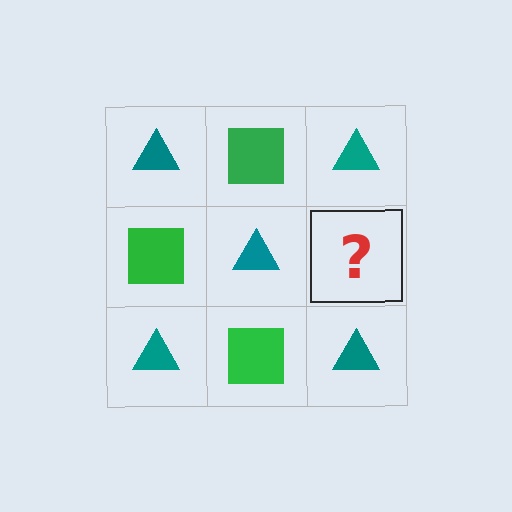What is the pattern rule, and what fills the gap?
The rule is that it alternates teal triangle and green square in a checkerboard pattern. The gap should be filled with a green square.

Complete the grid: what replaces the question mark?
The question mark should be replaced with a green square.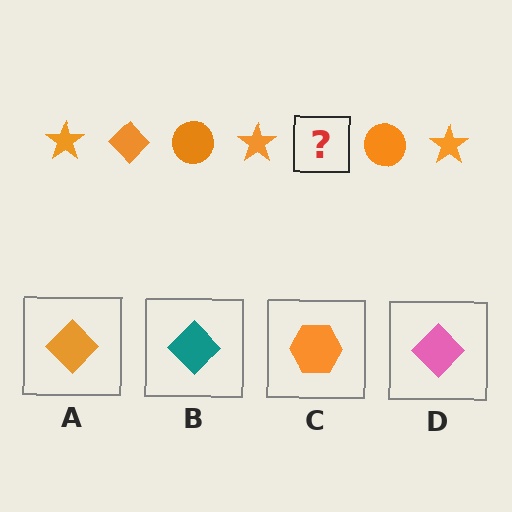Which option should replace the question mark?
Option A.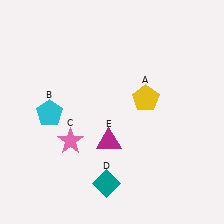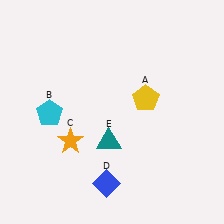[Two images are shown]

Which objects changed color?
C changed from pink to orange. D changed from teal to blue. E changed from magenta to teal.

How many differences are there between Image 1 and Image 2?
There are 3 differences between the two images.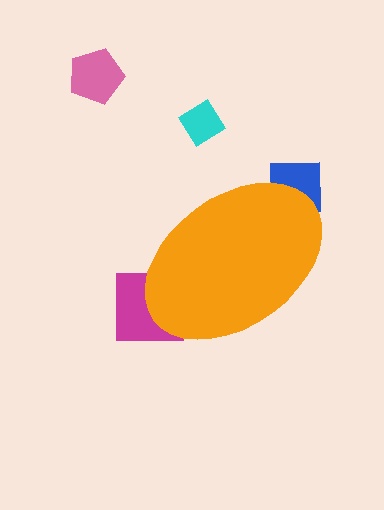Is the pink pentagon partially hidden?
No, the pink pentagon is fully visible.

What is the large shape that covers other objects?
An orange ellipse.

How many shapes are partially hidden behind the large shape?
2 shapes are partially hidden.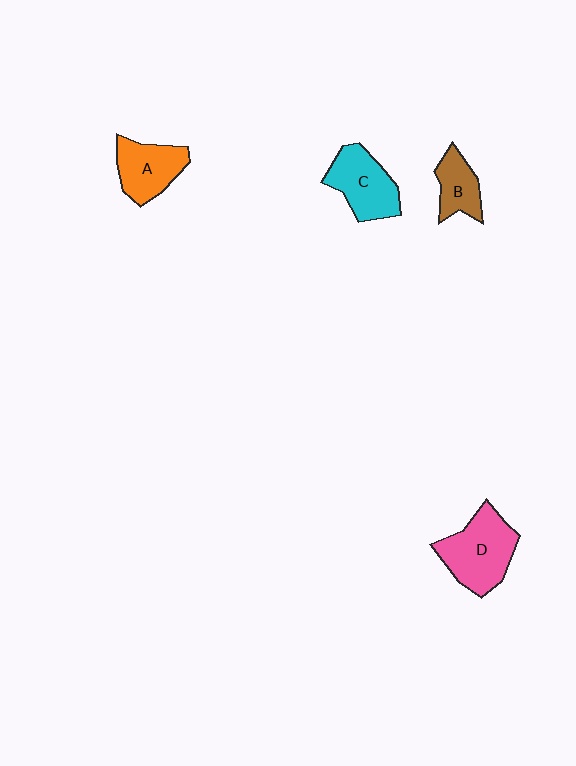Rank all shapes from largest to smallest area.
From largest to smallest: D (pink), C (cyan), A (orange), B (brown).